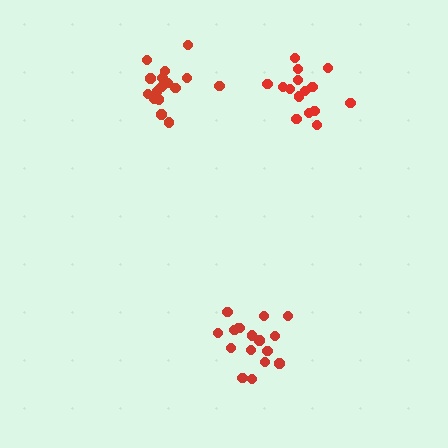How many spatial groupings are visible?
There are 3 spatial groupings.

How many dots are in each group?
Group 1: 17 dots, Group 2: 15 dots, Group 3: 17 dots (49 total).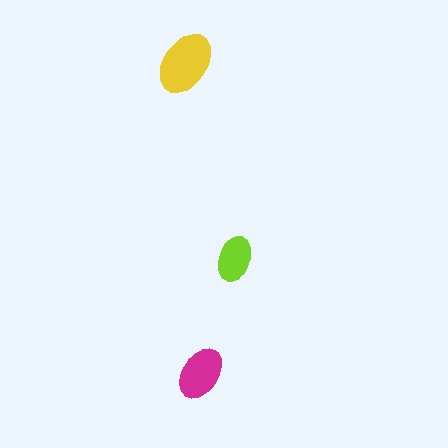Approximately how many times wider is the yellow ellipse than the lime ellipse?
About 1.5 times wider.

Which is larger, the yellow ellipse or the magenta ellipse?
The yellow one.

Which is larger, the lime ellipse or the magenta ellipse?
The magenta one.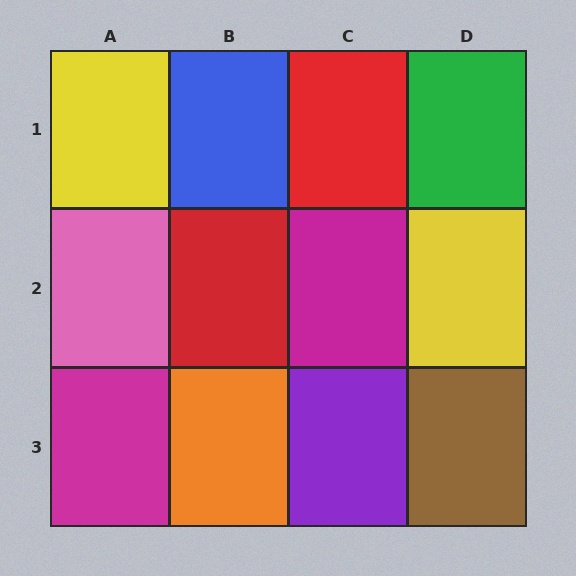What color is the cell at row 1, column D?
Green.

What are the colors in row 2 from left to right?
Pink, red, magenta, yellow.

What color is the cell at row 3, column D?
Brown.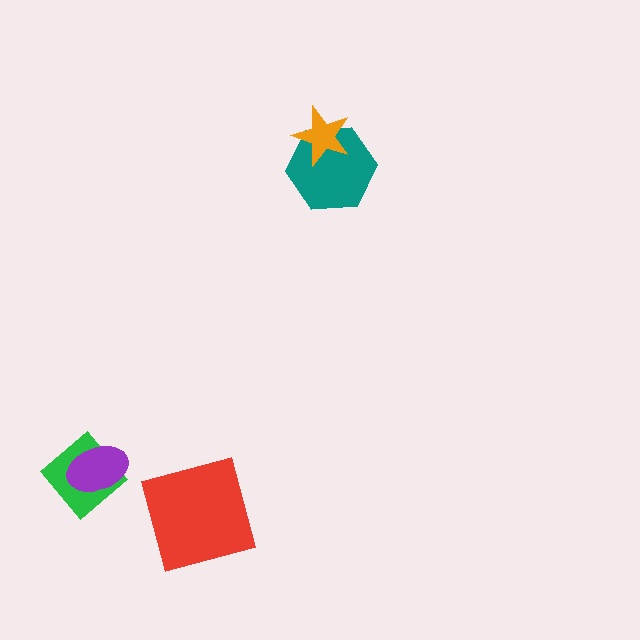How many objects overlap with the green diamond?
1 object overlaps with the green diamond.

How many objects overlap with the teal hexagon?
1 object overlaps with the teal hexagon.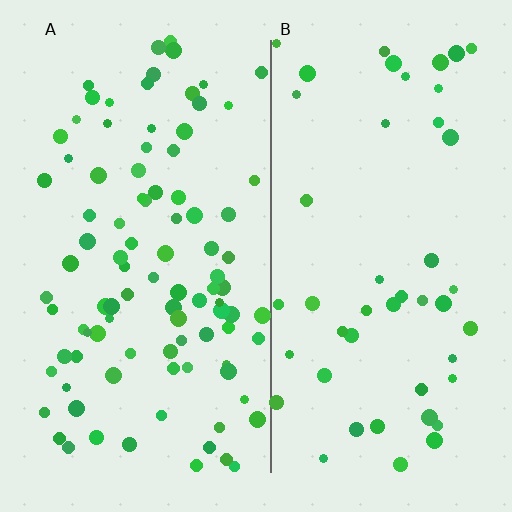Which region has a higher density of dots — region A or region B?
A (the left).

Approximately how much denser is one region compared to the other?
Approximately 2.1× — region A over region B.